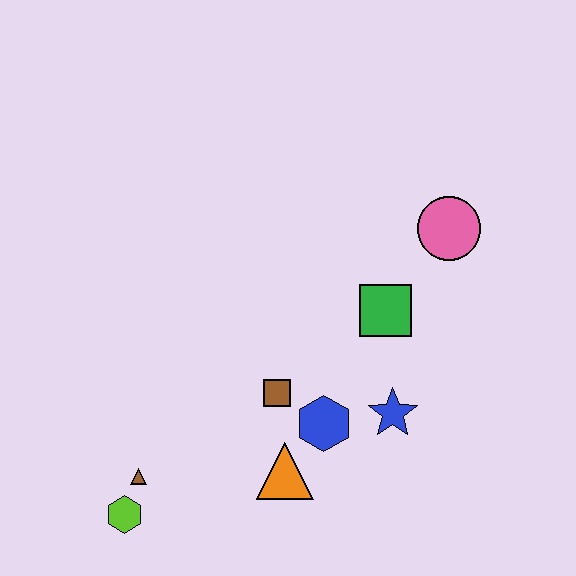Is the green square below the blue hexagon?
No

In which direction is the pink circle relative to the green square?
The pink circle is above the green square.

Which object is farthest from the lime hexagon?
The pink circle is farthest from the lime hexagon.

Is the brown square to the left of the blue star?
Yes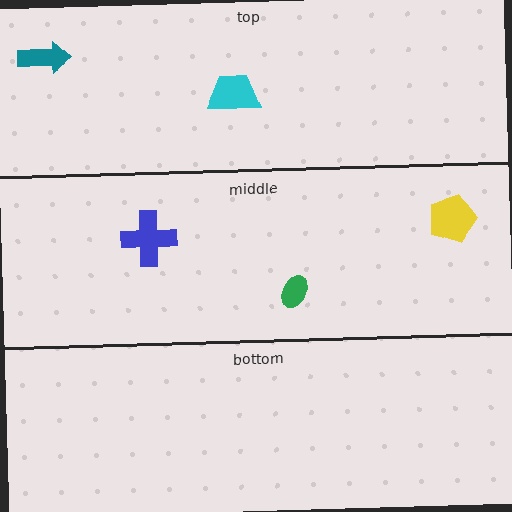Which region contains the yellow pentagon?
The middle region.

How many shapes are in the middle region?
3.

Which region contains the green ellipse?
The middle region.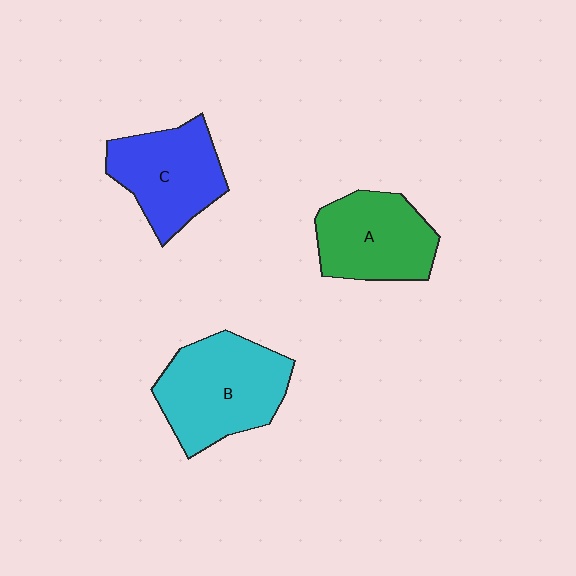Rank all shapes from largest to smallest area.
From largest to smallest: B (cyan), C (blue), A (green).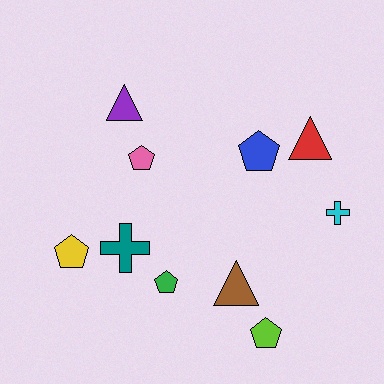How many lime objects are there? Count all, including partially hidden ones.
There is 1 lime object.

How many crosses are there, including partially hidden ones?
There are 2 crosses.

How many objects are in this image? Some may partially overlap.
There are 10 objects.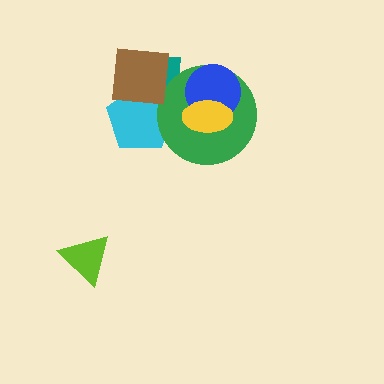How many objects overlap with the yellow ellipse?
2 objects overlap with the yellow ellipse.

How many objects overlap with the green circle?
5 objects overlap with the green circle.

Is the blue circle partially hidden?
Yes, it is partially covered by another shape.